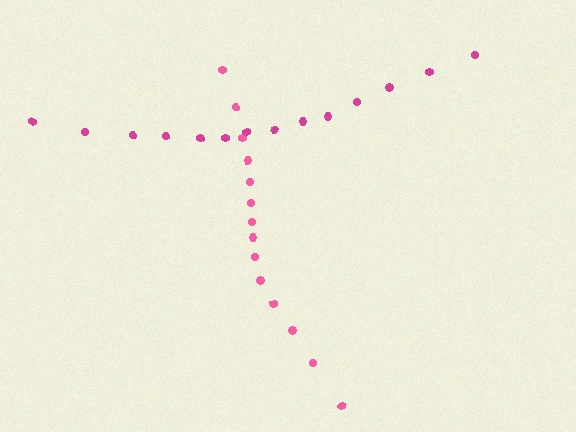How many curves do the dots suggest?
There are 2 distinct paths.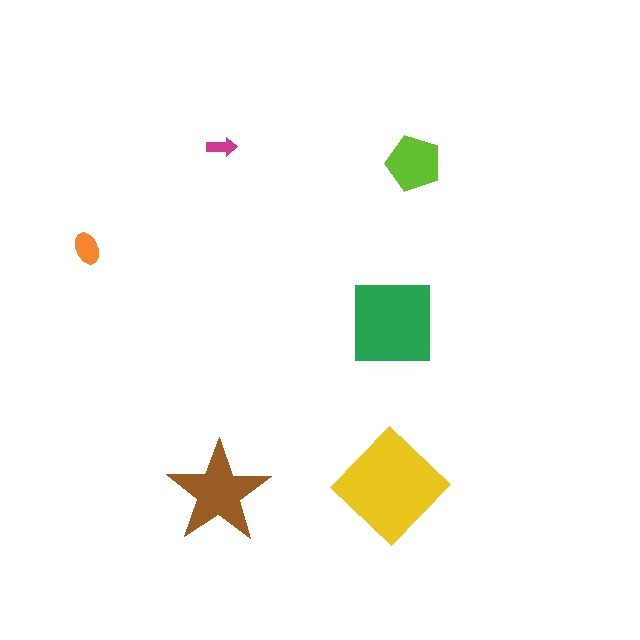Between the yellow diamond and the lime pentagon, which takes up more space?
The yellow diamond.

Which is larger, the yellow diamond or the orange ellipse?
The yellow diamond.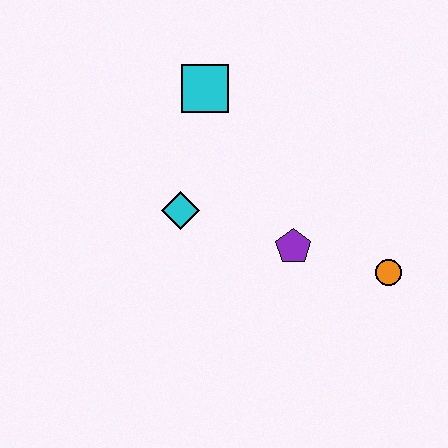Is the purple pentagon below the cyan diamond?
Yes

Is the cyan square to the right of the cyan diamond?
Yes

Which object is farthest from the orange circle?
The cyan square is farthest from the orange circle.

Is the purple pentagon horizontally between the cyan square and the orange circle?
Yes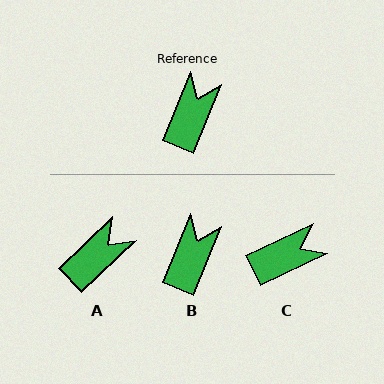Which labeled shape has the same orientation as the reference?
B.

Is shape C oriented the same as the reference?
No, it is off by about 42 degrees.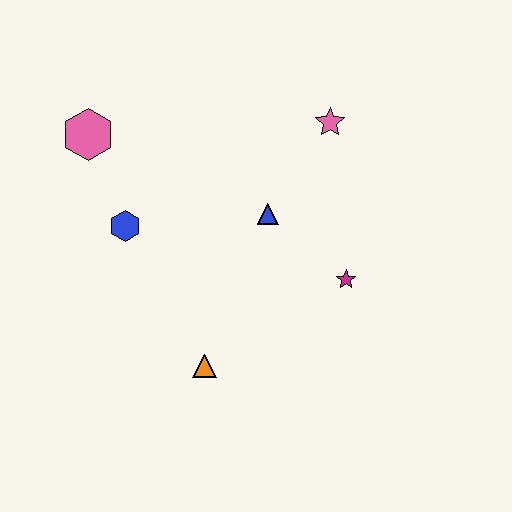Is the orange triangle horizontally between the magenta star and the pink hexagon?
Yes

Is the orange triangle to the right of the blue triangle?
No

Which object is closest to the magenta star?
The blue triangle is closest to the magenta star.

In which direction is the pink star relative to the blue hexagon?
The pink star is to the right of the blue hexagon.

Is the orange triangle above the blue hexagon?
No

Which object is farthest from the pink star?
The orange triangle is farthest from the pink star.